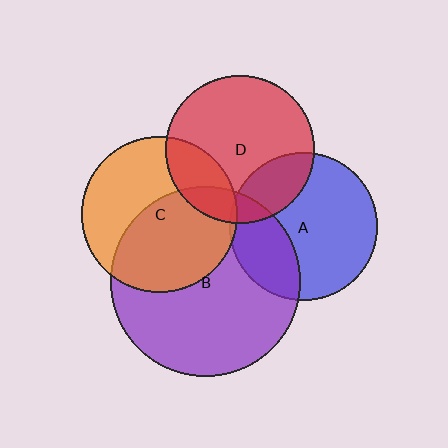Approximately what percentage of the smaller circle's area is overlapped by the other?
Approximately 10%.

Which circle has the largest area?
Circle B (purple).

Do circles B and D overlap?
Yes.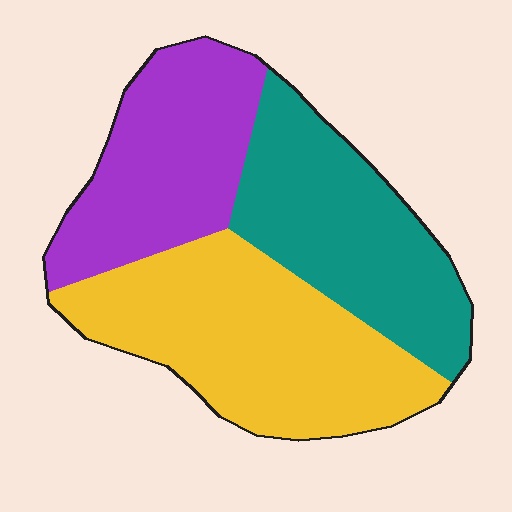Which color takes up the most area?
Yellow, at roughly 40%.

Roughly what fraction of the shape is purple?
Purple takes up between a quarter and a half of the shape.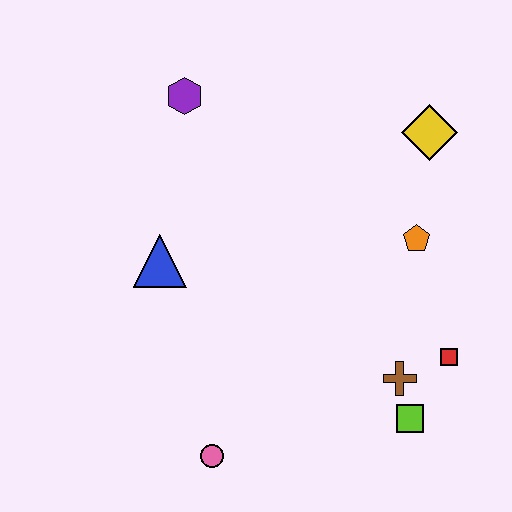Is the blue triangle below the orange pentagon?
Yes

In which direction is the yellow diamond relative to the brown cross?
The yellow diamond is above the brown cross.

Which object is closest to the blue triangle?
The purple hexagon is closest to the blue triangle.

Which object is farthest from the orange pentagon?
The pink circle is farthest from the orange pentagon.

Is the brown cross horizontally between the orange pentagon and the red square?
No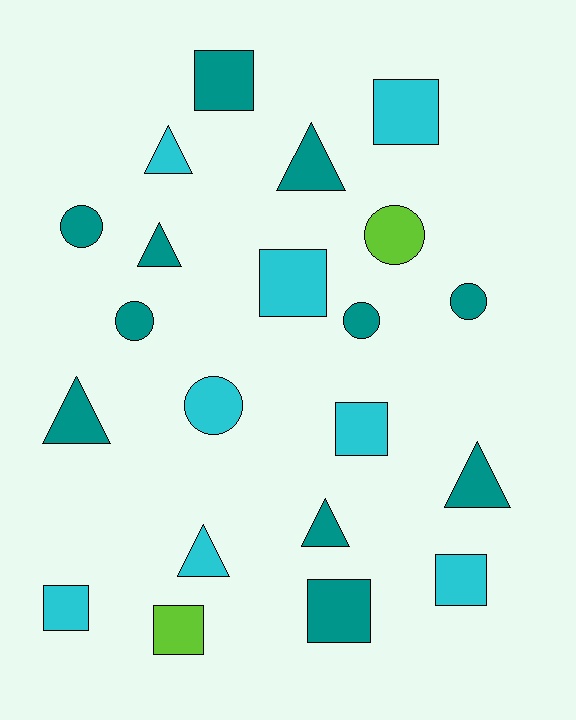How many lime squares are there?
There is 1 lime square.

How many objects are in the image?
There are 21 objects.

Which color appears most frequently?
Teal, with 11 objects.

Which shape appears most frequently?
Square, with 8 objects.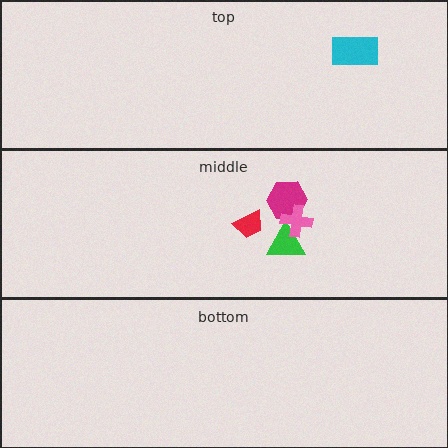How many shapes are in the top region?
1.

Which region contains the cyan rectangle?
The top region.